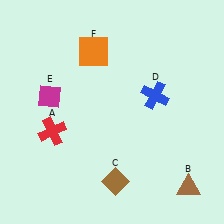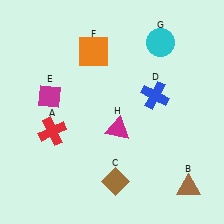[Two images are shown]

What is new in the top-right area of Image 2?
A cyan circle (G) was added in the top-right area of Image 2.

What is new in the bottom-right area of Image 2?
A magenta triangle (H) was added in the bottom-right area of Image 2.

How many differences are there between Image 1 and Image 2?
There are 2 differences between the two images.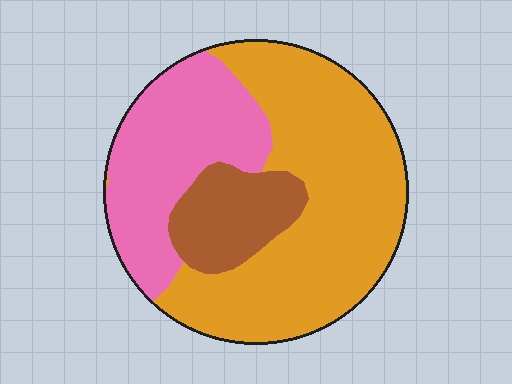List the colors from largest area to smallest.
From largest to smallest: orange, pink, brown.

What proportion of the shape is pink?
Pink covers around 30% of the shape.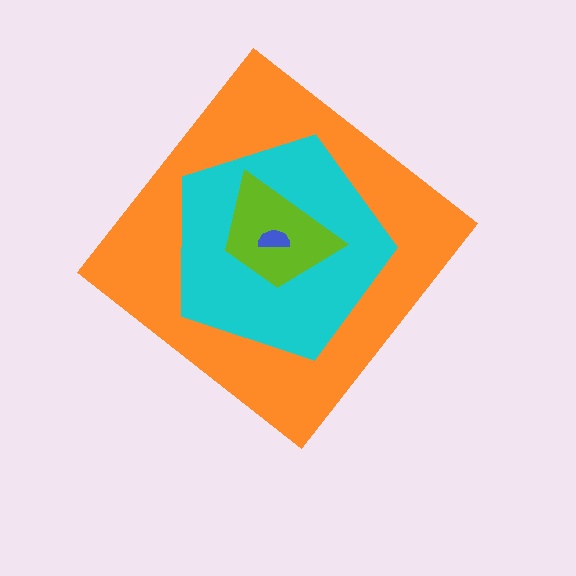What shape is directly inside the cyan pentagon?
The lime trapezoid.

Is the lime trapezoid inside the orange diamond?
Yes.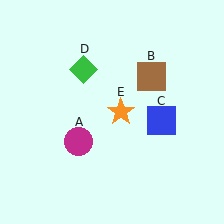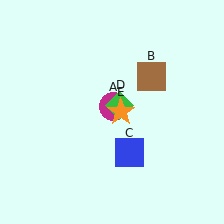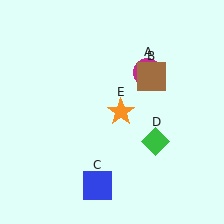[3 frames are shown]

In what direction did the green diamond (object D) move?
The green diamond (object D) moved down and to the right.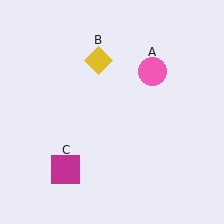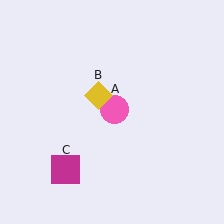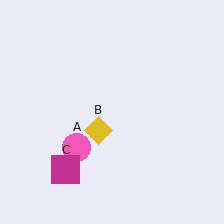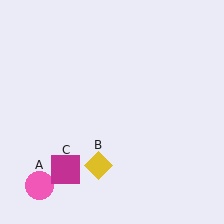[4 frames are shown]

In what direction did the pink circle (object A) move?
The pink circle (object A) moved down and to the left.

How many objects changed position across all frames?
2 objects changed position: pink circle (object A), yellow diamond (object B).